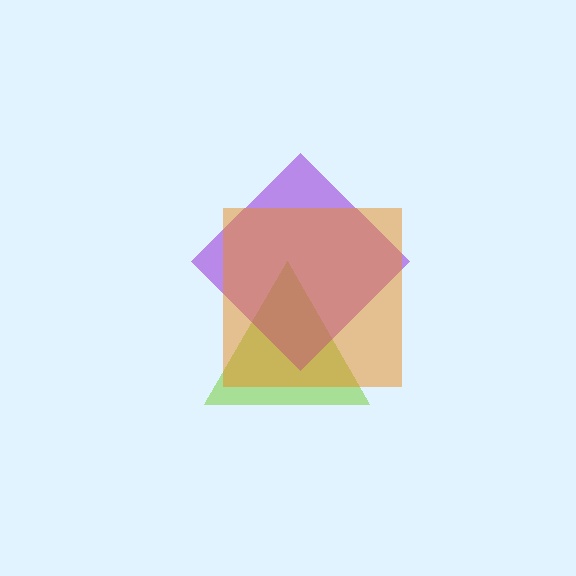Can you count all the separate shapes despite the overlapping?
Yes, there are 3 separate shapes.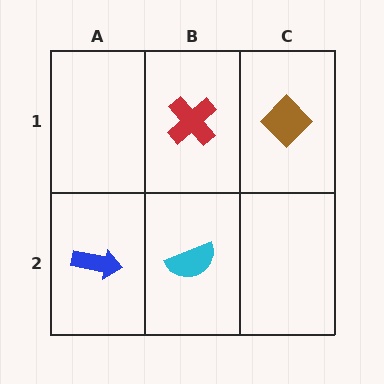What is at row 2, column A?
A blue arrow.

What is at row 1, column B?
A red cross.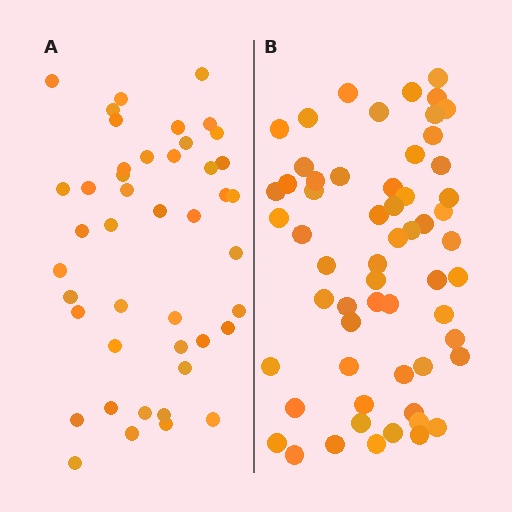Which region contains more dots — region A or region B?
Region B (the right region) has more dots.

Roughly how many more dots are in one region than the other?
Region B has approximately 15 more dots than region A.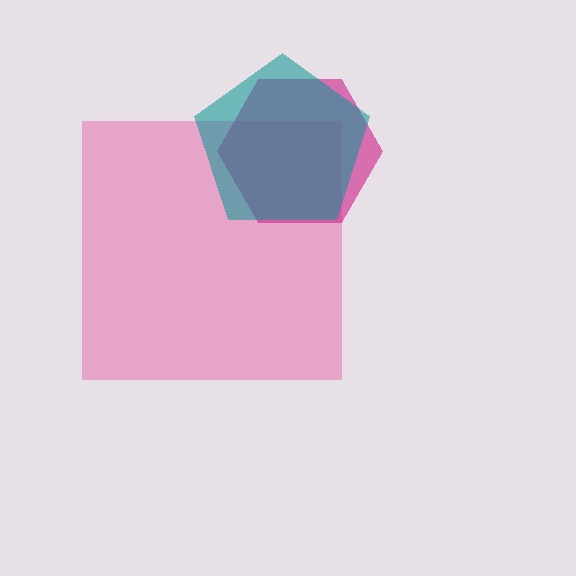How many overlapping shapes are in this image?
There are 3 overlapping shapes in the image.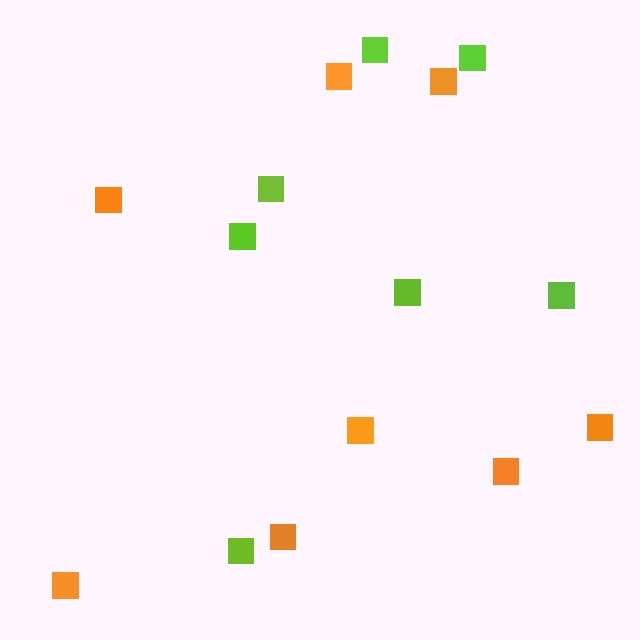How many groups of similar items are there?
There are 2 groups: one group of orange squares (8) and one group of lime squares (7).